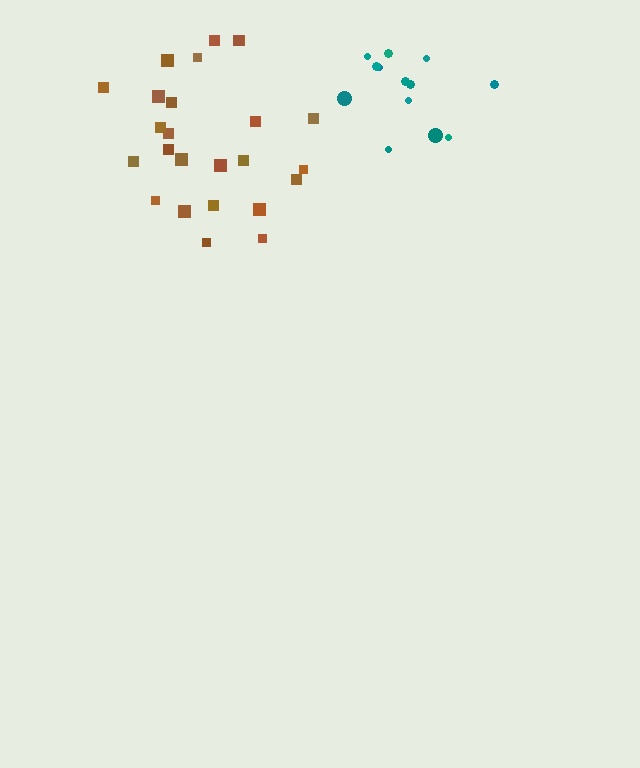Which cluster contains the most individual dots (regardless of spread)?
Brown (25).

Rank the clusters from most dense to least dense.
brown, teal.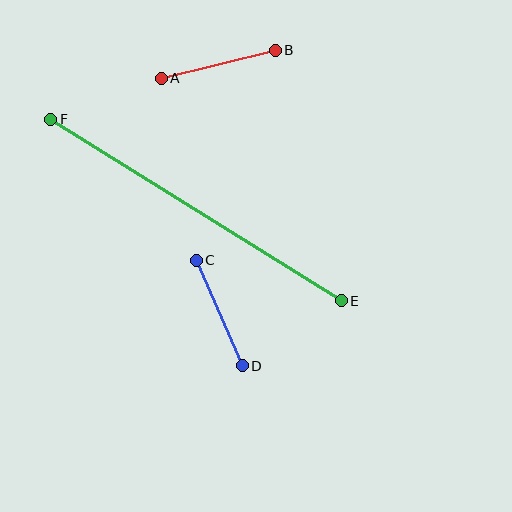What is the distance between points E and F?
The distance is approximately 343 pixels.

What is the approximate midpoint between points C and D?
The midpoint is at approximately (219, 313) pixels.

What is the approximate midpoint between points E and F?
The midpoint is at approximately (196, 210) pixels.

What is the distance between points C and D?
The distance is approximately 115 pixels.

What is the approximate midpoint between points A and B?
The midpoint is at approximately (218, 64) pixels.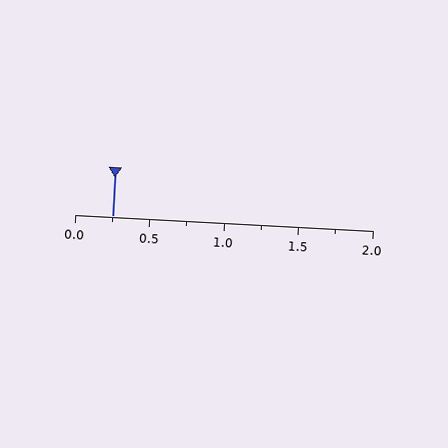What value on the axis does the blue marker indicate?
The marker indicates approximately 0.25.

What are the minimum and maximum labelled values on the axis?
The axis runs from 0.0 to 2.0.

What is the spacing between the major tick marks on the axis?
The major ticks are spaced 0.5 apart.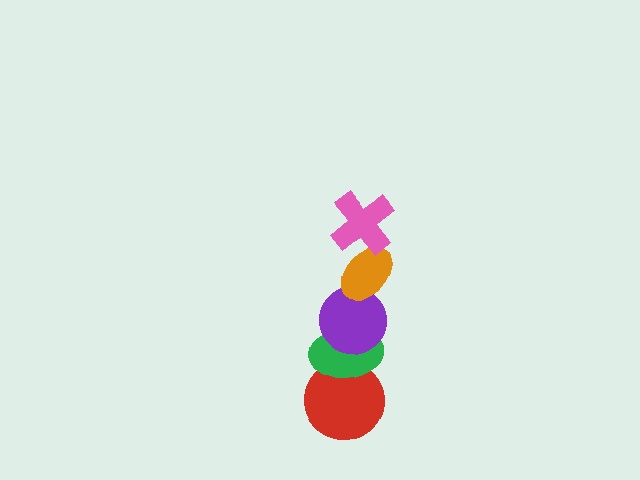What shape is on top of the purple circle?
The orange ellipse is on top of the purple circle.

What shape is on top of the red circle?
The green ellipse is on top of the red circle.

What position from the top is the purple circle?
The purple circle is 3rd from the top.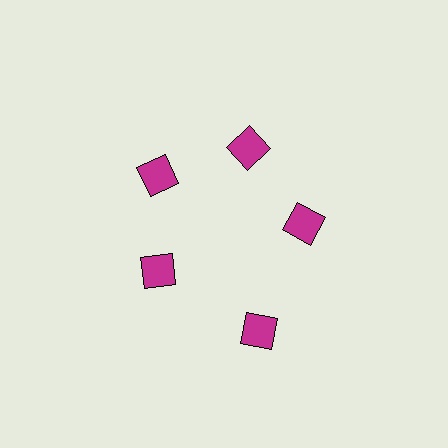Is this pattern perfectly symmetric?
No. The 5 magenta diamonds are arranged in a ring, but one element near the 5 o'clock position is pushed outward from the center, breaking the 5-fold rotational symmetry.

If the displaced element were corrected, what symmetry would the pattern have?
It would have 5-fold rotational symmetry — the pattern would map onto itself every 72 degrees.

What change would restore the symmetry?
The symmetry would be restored by moving it inward, back onto the ring so that all 5 diamonds sit at equal angles and equal distance from the center.